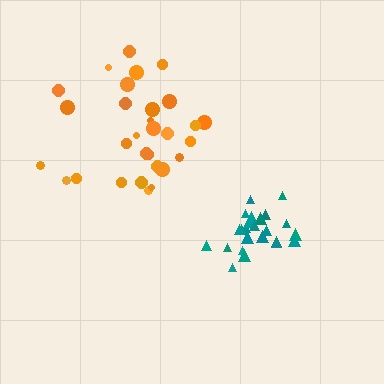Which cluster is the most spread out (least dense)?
Orange.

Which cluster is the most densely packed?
Teal.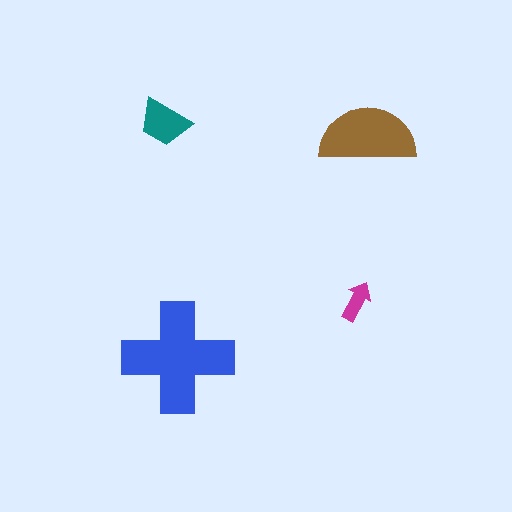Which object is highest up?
The teal trapezoid is topmost.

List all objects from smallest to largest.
The magenta arrow, the teal trapezoid, the brown semicircle, the blue cross.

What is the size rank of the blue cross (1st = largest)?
1st.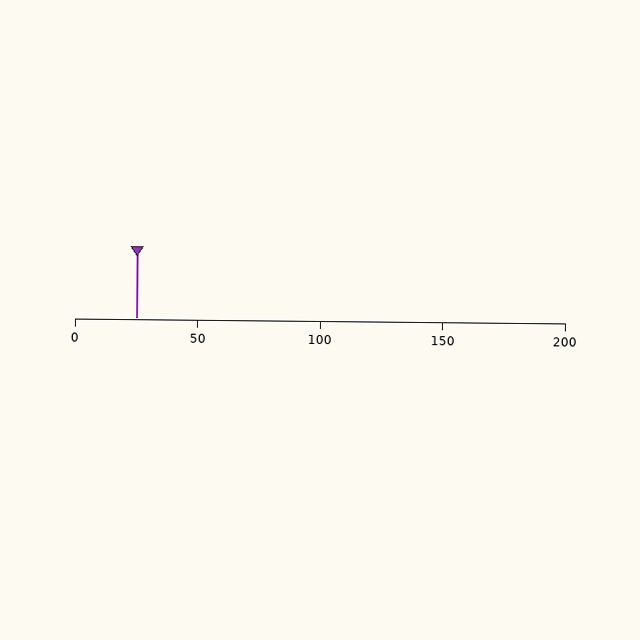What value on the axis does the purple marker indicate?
The marker indicates approximately 25.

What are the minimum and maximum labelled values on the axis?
The axis runs from 0 to 200.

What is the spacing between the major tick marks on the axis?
The major ticks are spaced 50 apart.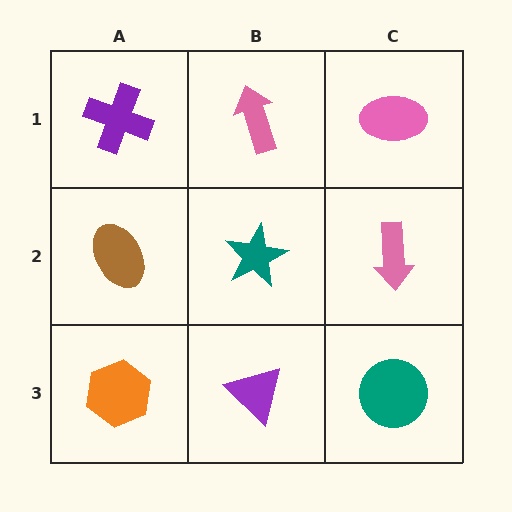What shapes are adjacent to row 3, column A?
A brown ellipse (row 2, column A), a purple triangle (row 3, column B).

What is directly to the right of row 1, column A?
A pink arrow.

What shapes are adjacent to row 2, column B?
A pink arrow (row 1, column B), a purple triangle (row 3, column B), a brown ellipse (row 2, column A), a pink arrow (row 2, column C).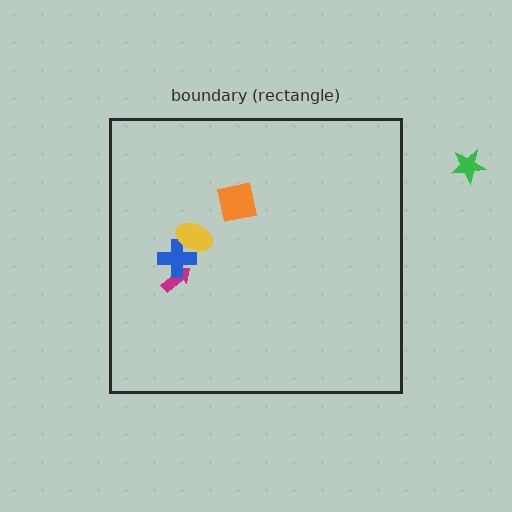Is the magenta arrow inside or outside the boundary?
Inside.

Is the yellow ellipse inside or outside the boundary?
Inside.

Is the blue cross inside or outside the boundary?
Inside.